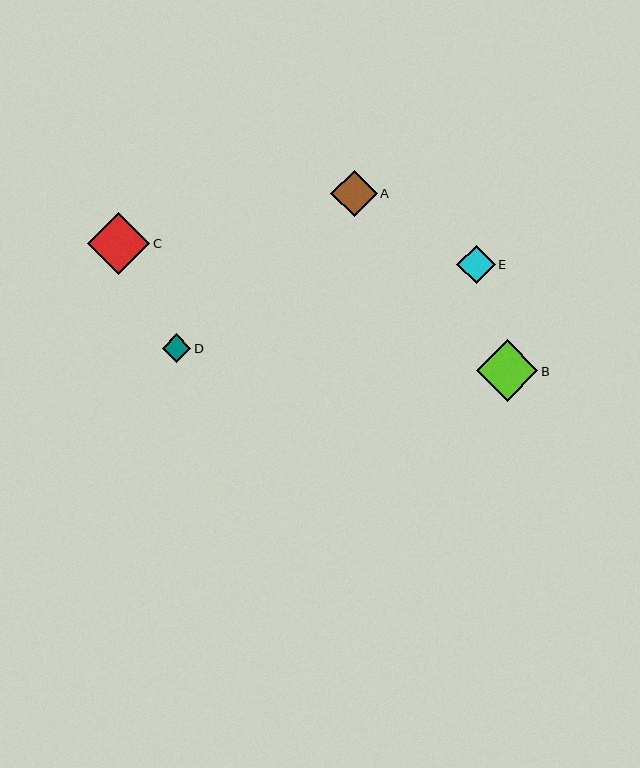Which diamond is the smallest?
Diamond D is the smallest with a size of approximately 29 pixels.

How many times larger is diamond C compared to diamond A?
Diamond C is approximately 1.3 times the size of diamond A.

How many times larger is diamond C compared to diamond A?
Diamond C is approximately 1.3 times the size of diamond A.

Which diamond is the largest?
Diamond C is the largest with a size of approximately 62 pixels.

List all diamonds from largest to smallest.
From largest to smallest: C, B, A, E, D.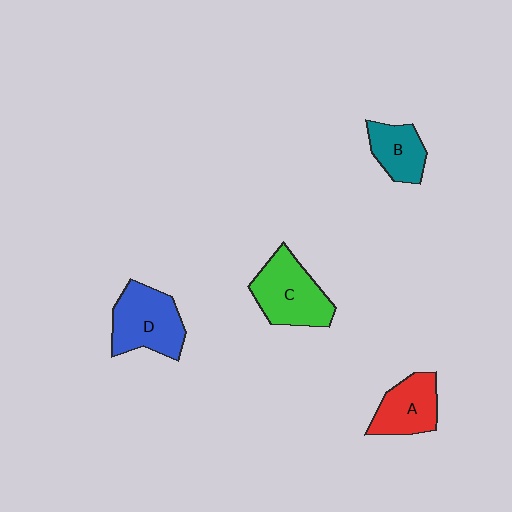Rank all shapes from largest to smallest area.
From largest to smallest: C (green), D (blue), A (red), B (teal).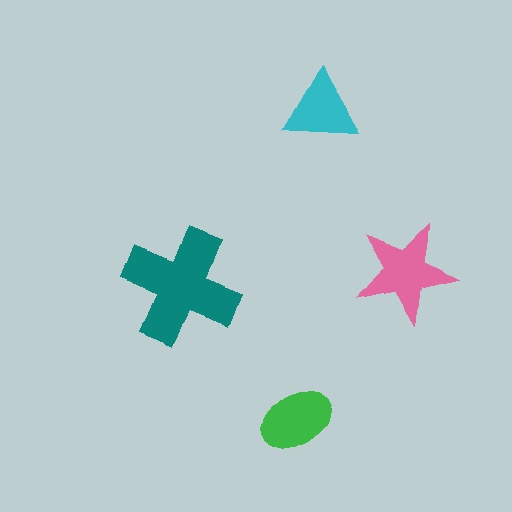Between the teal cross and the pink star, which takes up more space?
The teal cross.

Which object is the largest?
The teal cross.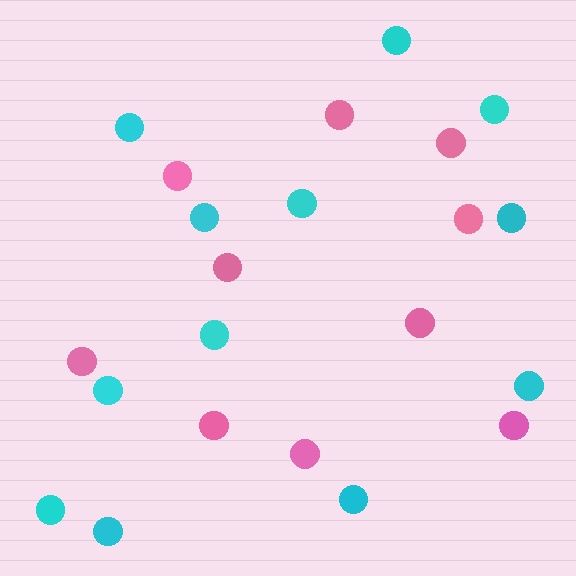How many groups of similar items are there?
There are 2 groups: one group of pink circles (10) and one group of cyan circles (12).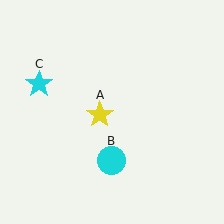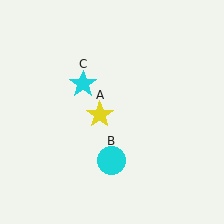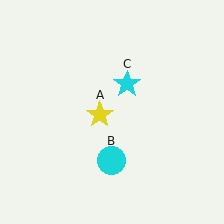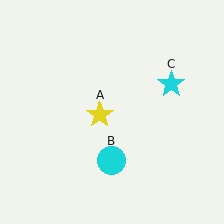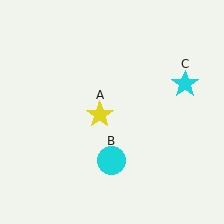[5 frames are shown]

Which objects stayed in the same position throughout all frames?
Yellow star (object A) and cyan circle (object B) remained stationary.